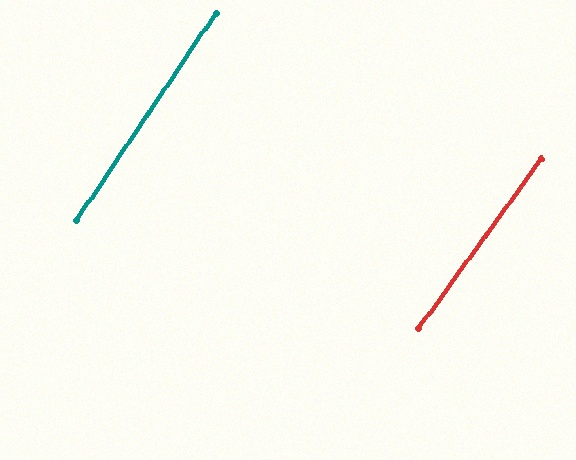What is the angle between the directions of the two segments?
Approximately 2 degrees.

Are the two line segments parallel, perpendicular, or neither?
Parallel — their directions differ by only 1.6°.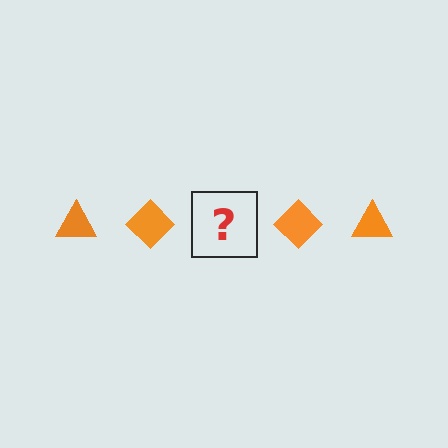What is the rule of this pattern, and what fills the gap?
The rule is that the pattern cycles through triangle, diamond shapes in orange. The gap should be filled with an orange triangle.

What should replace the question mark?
The question mark should be replaced with an orange triangle.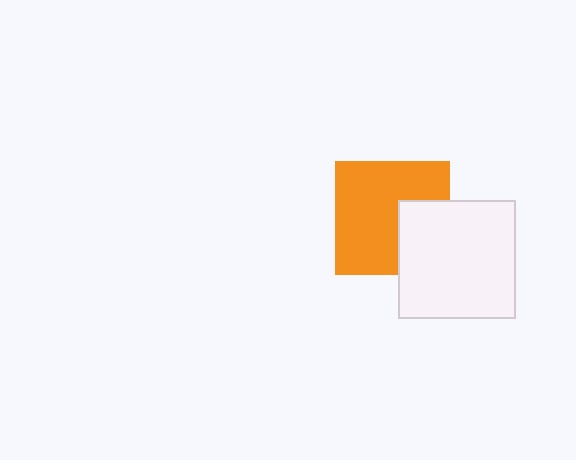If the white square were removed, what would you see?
You would see the complete orange square.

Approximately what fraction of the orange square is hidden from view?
Roughly 30% of the orange square is hidden behind the white square.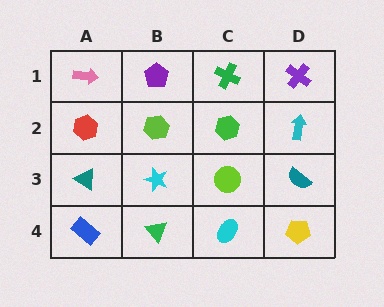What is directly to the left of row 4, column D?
A cyan ellipse.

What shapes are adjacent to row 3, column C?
A green hexagon (row 2, column C), a cyan ellipse (row 4, column C), a cyan star (row 3, column B), a teal semicircle (row 3, column D).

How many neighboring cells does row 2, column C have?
4.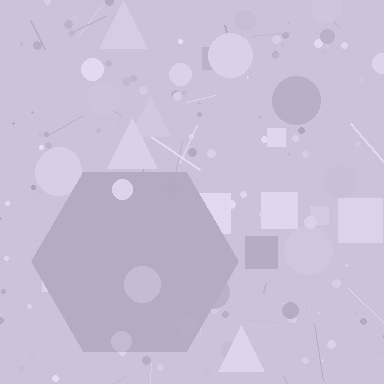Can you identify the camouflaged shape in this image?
The camouflaged shape is a hexagon.